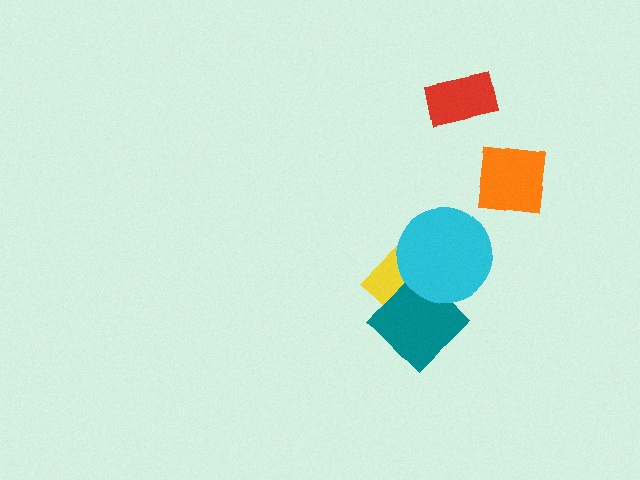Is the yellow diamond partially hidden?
Yes, it is partially covered by another shape.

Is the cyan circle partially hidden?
No, no other shape covers it.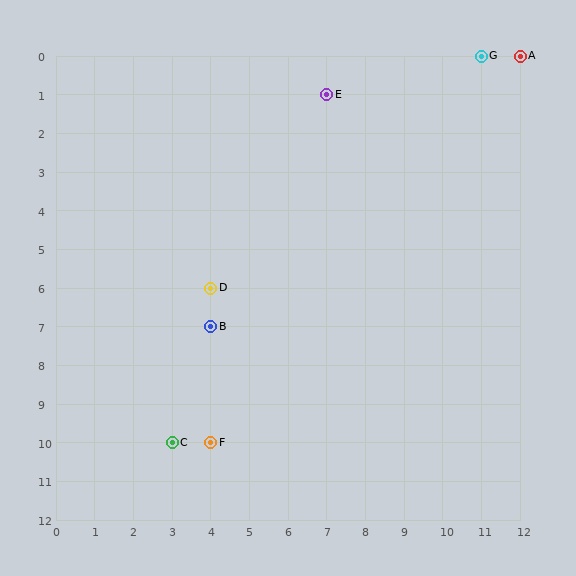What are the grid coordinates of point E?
Point E is at grid coordinates (7, 1).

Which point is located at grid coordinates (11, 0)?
Point G is at (11, 0).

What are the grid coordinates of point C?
Point C is at grid coordinates (3, 10).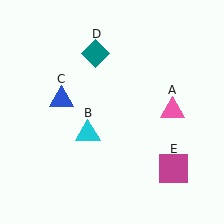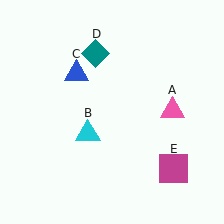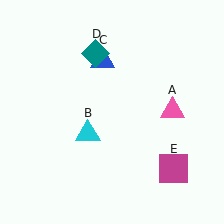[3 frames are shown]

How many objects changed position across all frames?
1 object changed position: blue triangle (object C).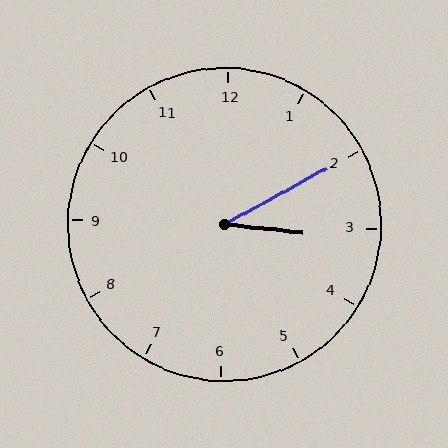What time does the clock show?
3:10.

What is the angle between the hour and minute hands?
Approximately 35 degrees.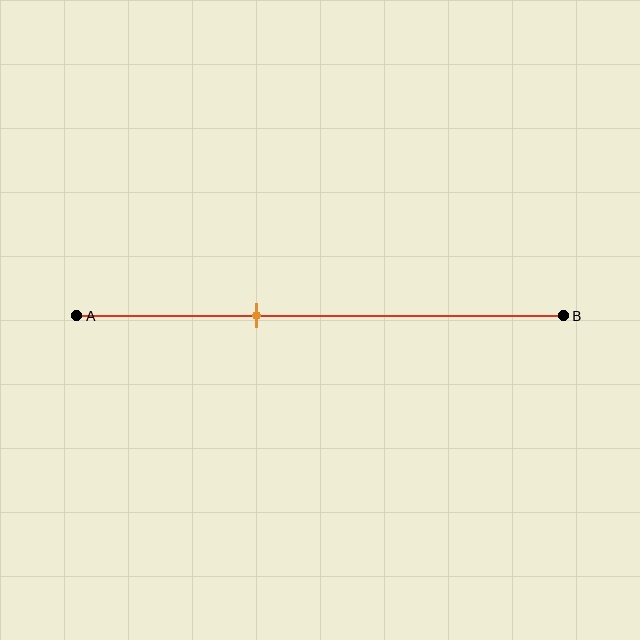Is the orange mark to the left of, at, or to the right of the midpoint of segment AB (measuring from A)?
The orange mark is to the left of the midpoint of segment AB.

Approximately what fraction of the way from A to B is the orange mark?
The orange mark is approximately 35% of the way from A to B.